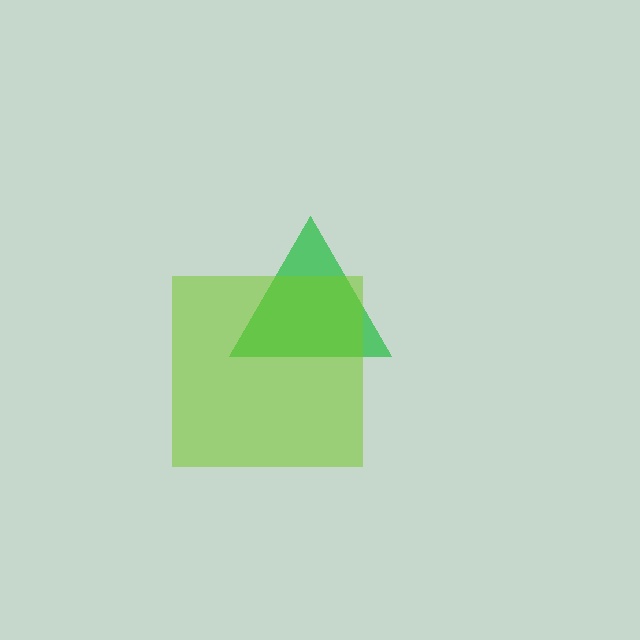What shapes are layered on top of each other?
The layered shapes are: a green triangle, a lime square.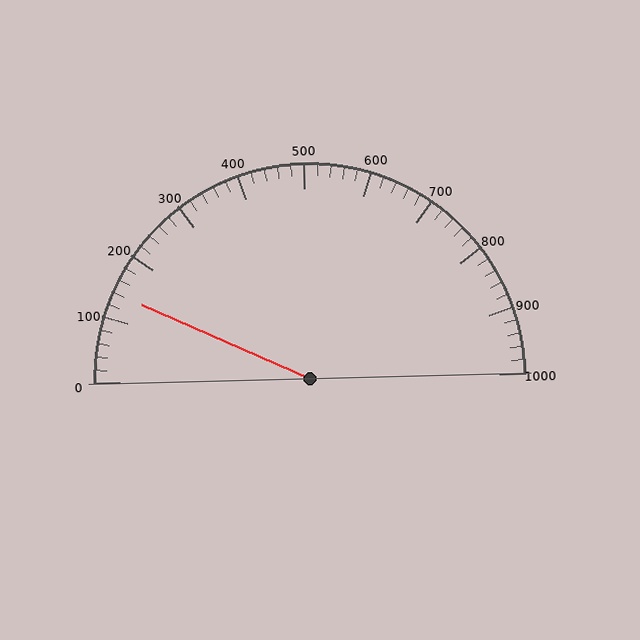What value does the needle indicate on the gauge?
The needle indicates approximately 140.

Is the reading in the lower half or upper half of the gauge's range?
The reading is in the lower half of the range (0 to 1000).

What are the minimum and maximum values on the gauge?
The gauge ranges from 0 to 1000.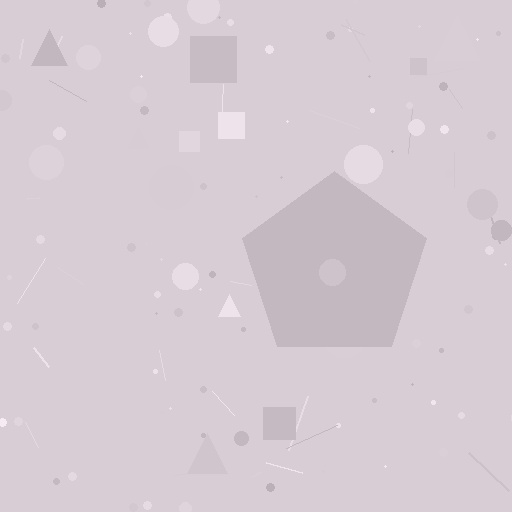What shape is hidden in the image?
A pentagon is hidden in the image.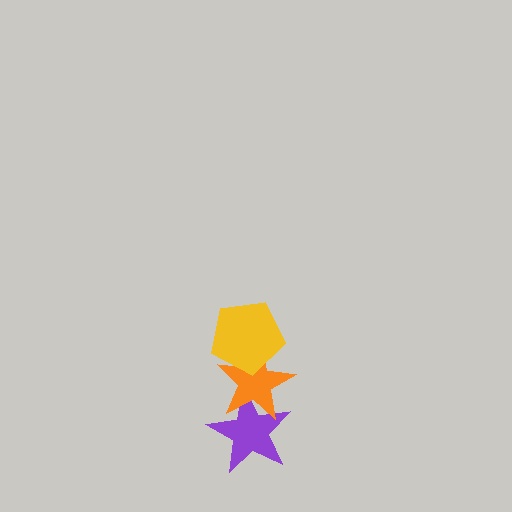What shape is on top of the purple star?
The orange star is on top of the purple star.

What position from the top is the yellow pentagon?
The yellow pentagon is 1st from the top.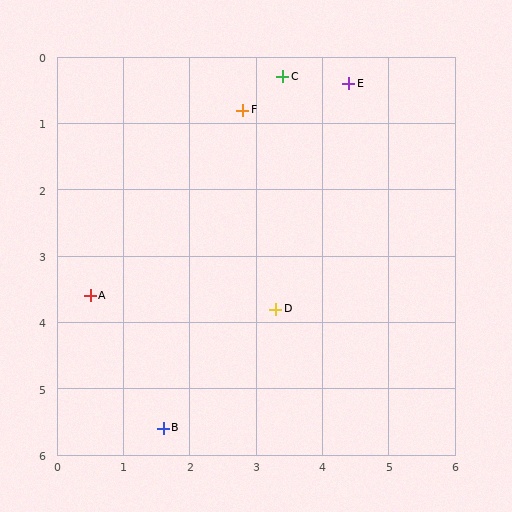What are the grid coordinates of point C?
Point C is at approximately (3.4, 0.3).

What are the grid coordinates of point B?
Point B is at approximately (1.6, 5.6).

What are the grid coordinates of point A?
Point A is at approximately (0.5, 3.6).